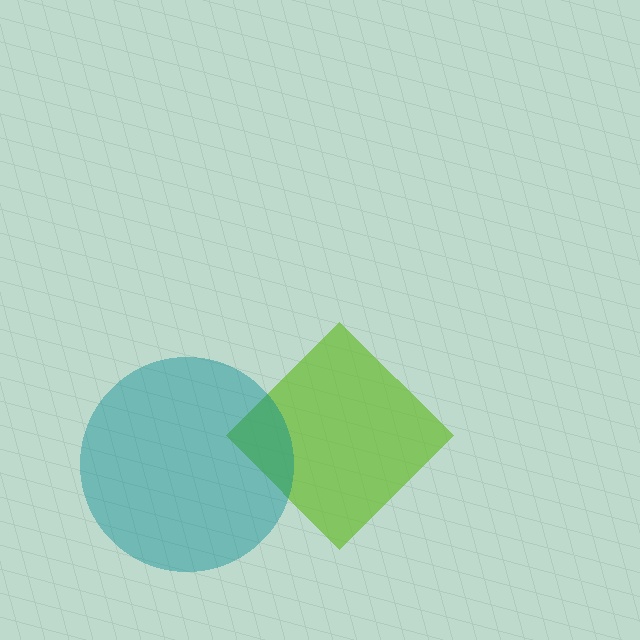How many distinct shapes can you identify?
There are 2 distinct shapes: a lime diamond, a teal circle.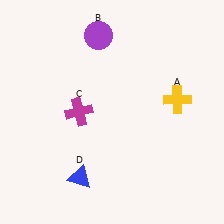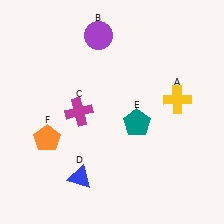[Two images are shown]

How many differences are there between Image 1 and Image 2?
There are 2 differences between the two images.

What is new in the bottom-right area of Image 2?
A teal pentagon (E) was added in the bottom-right area of Image 2.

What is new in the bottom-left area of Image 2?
An orange pentagon (F) was added in the bottom-left area of Image 2.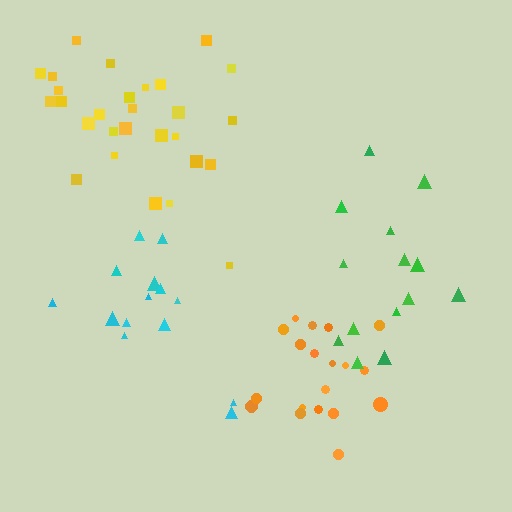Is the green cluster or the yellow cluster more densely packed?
Yellow.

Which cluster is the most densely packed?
Orange.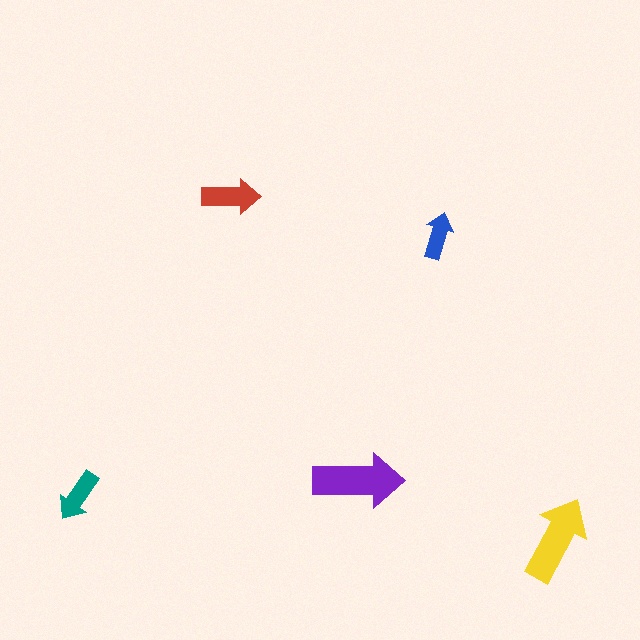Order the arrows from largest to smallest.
the purple one, the yellow one, the red one, the teal one, the blue one.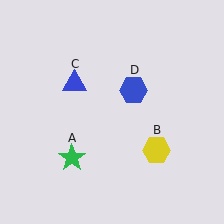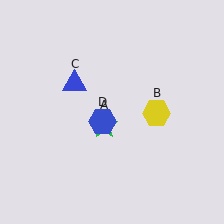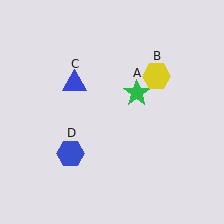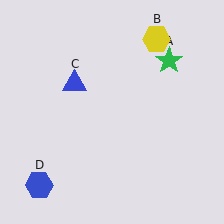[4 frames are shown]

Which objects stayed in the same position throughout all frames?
Blue triangle (object C) remained stationary.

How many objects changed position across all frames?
3 objects changed position: green star (object A), yellow hexagon (object B), blue hexagon (object D).